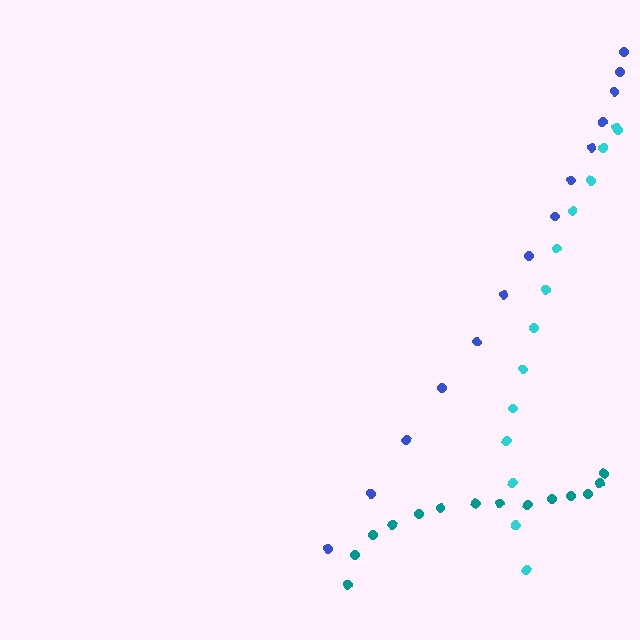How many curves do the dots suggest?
There are 3 distinct paths.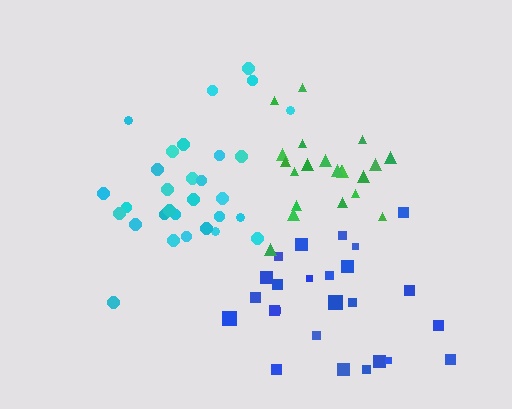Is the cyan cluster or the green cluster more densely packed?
Green.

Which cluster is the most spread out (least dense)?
Blue.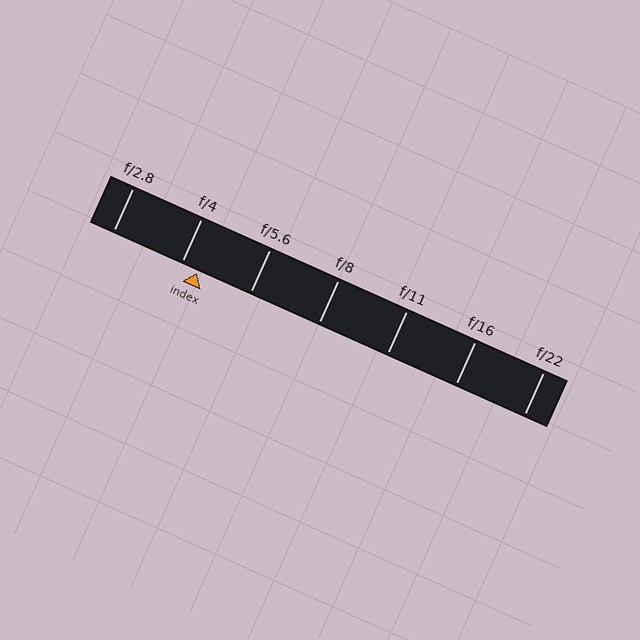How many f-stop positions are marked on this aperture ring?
There are 7 f-stop positions marked.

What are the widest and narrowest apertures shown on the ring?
The widest aperture shown is f/2.8 and the narrowest is f/22.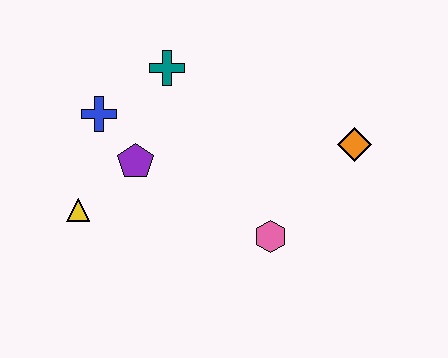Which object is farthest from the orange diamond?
The yellow triangle is farthest from the orange diamond.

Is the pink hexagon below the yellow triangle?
Yes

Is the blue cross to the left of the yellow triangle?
No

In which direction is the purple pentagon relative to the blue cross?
The purple pentagon is below the blue cross.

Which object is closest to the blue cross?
The purple pentagon is closest to the blue cross.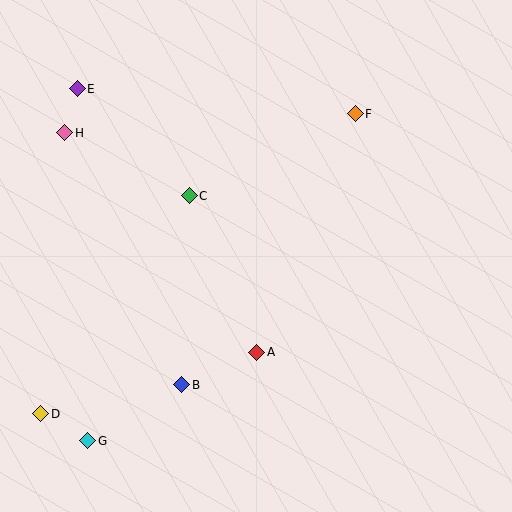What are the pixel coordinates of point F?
Point F is at (355, 114).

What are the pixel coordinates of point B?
Point B is at (182, 385).